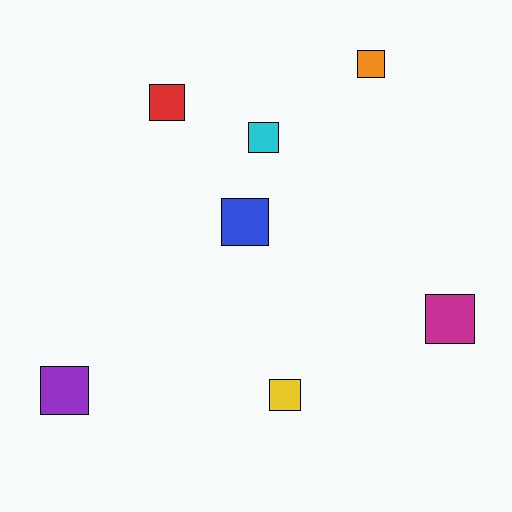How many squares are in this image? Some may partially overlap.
There are 7 squares.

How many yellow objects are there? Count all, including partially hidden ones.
There is 1 yellow object.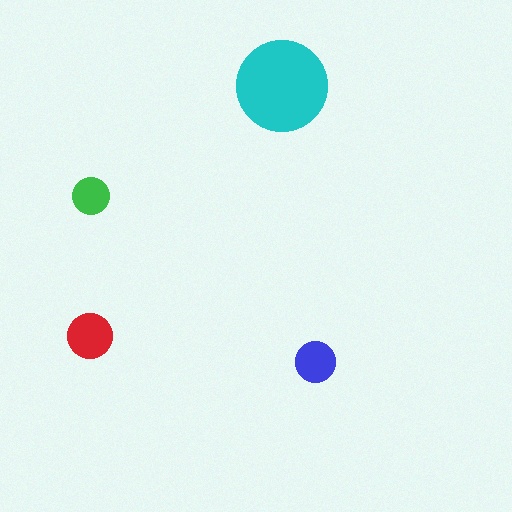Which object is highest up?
The cyan circle is topmost.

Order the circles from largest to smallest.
the cyan one, the red one, the blue one, the green one.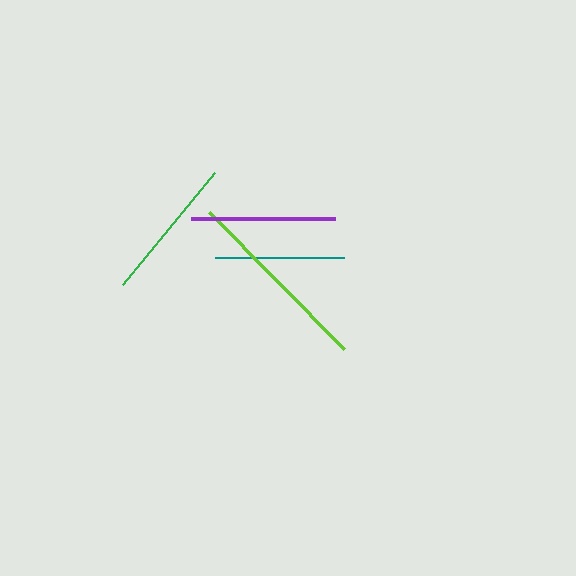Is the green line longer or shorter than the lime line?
The lime line is longer than the green line.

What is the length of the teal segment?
The teal segment is approximately 129 pixels long.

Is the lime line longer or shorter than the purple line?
The lime line is longer than the purple line.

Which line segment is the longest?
The lime line is the longest at approximately 192 pixels.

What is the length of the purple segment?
The purple segment is approximately 144 pixels long.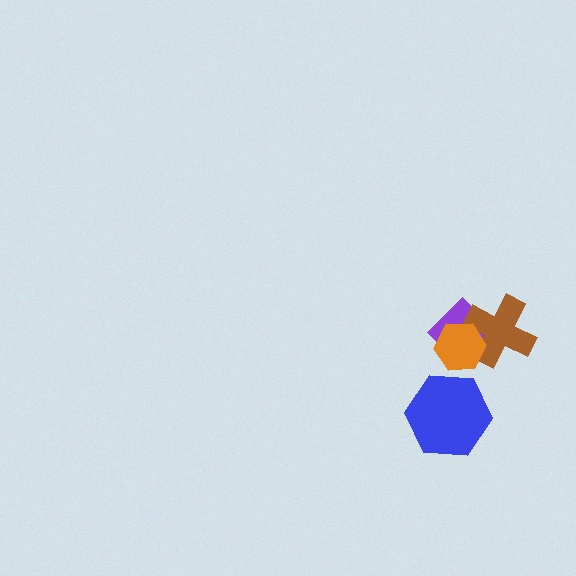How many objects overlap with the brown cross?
2 objects overlap with the brown cross.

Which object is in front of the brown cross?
The orange hexagon is in front of the brown cross.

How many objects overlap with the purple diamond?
2 objects overlap with the purple diamond.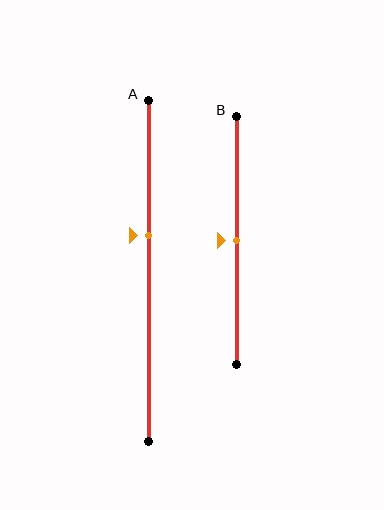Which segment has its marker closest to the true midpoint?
Segment B has its marker closest to the true midpoint.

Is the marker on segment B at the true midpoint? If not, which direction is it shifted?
Yes, the marker on segment B is at the true midpoint.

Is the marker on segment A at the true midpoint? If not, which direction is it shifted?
No, the marker on segment A is shifted upward by about 10% of the segment length.